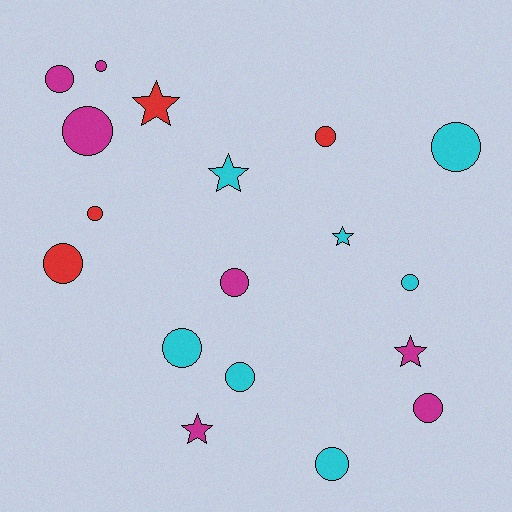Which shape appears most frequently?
Circle, with 13 objects.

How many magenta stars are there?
There are 2 magenta stars.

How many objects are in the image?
There are 18 objects.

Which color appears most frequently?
Magenta, with 7 objects.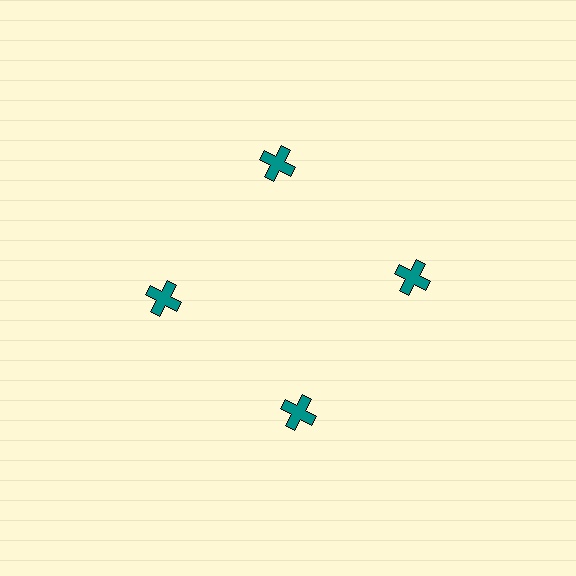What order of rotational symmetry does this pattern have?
This pattern has 4-fold rotational symmetry.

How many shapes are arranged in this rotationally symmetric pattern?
There are 4 shapes, arranged in 4 groups of 1.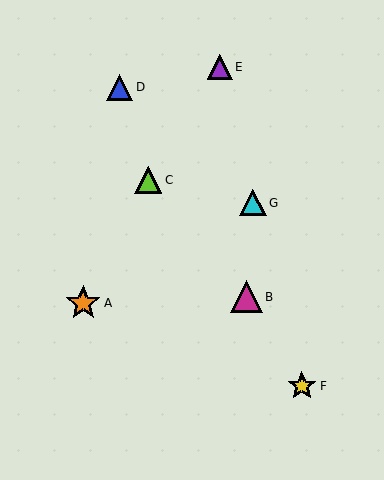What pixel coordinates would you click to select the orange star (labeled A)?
Click at (83, 303) to select the orange star A.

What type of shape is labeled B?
Shape B is a magenta triangle.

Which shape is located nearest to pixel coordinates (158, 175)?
The lime triangle (labeled C) at (148, 180) is nearest to that location.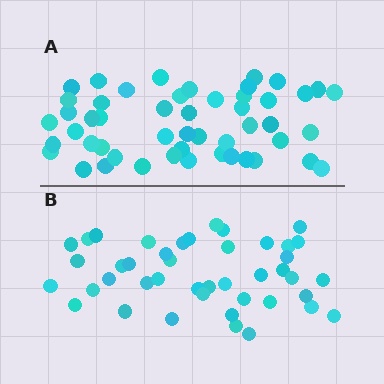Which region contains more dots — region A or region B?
Region A (the top region) has more dots.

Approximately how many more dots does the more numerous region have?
Region A has roughly 8 or so more dots than region B.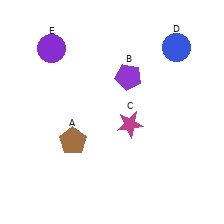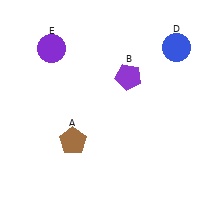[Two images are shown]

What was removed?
The magenta star (C) was removed in Image 2.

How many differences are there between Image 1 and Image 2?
There is 1 difference between the two images.